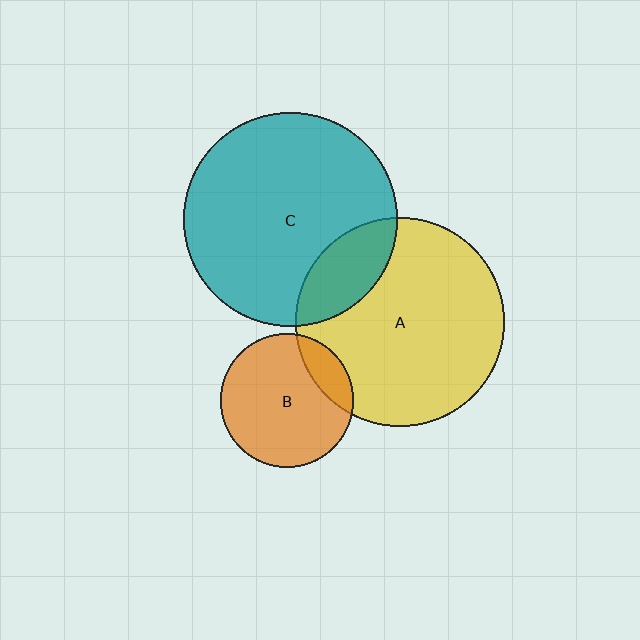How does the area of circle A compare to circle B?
Approximately 2.5 times.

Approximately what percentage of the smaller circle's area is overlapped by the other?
Approximately 20%.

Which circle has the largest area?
Circle C (teal).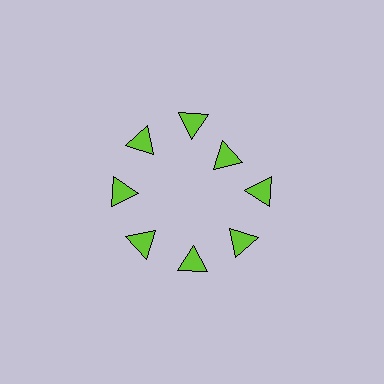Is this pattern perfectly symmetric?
No. The 8 lime triangles are arranged in a ring, but one element near the 2 o'clock position is pulled inward toward the center, breaking the 8-fold rotational symmetry.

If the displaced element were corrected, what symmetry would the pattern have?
It would have 8-fold rotational symmetry — the pattern would map onto itself every 45 degrees.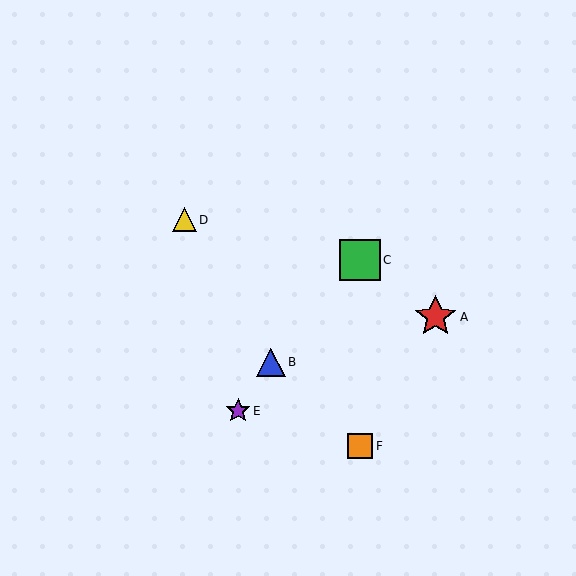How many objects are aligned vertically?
2 objects (C, F) are aligned vertically.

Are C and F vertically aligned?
Yes, both are at x≈360.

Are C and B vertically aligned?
No, C is at x≈360 and B is at x≈271.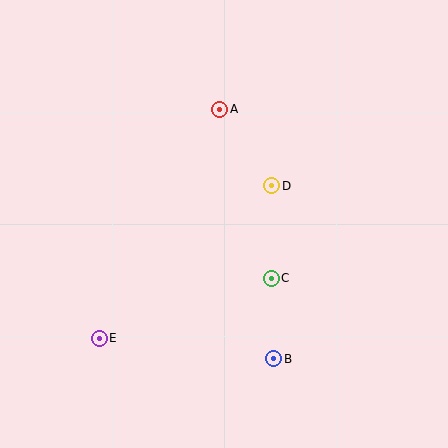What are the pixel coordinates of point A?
Point A is at (220, 109).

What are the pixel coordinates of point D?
Point D is at (272, 186).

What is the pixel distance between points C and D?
The distance between C and D is 93 pixels.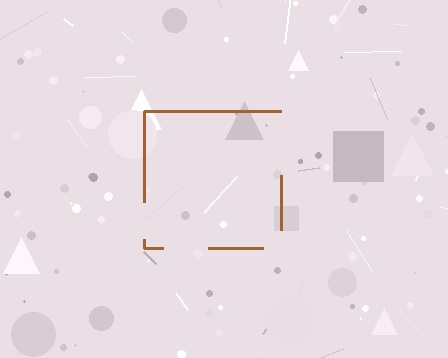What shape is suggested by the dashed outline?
The dashed outline suggests a square.